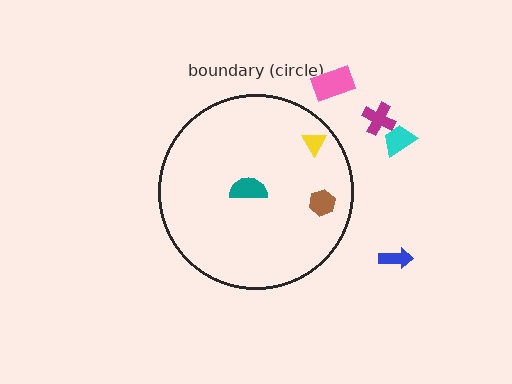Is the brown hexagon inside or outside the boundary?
Inside.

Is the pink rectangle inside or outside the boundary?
Outside.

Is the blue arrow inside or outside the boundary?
Outside.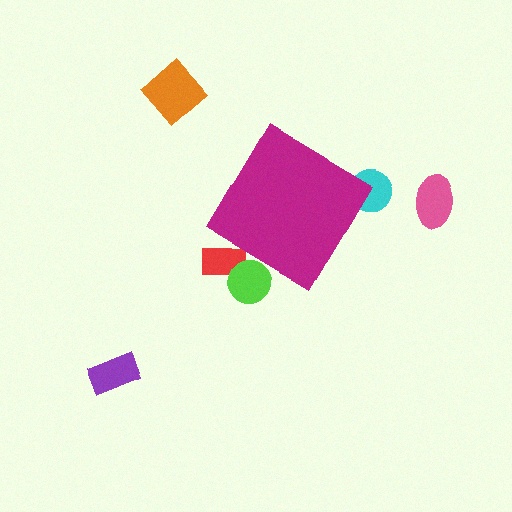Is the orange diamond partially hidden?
No, the orange diamond is fully visible.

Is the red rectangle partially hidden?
Yes, the red rectangle is partially hidden behind the magenta diamond.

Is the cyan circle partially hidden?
Yes, the cyan circle is partially hidden behind the magenta diamond.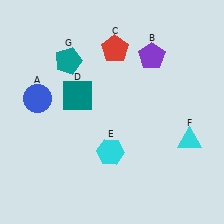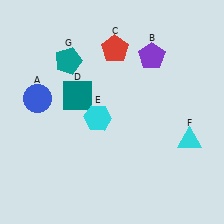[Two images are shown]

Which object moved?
The cyan hexagon (E) moved up.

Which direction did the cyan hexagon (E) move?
The cyan hexagon (E) moved up.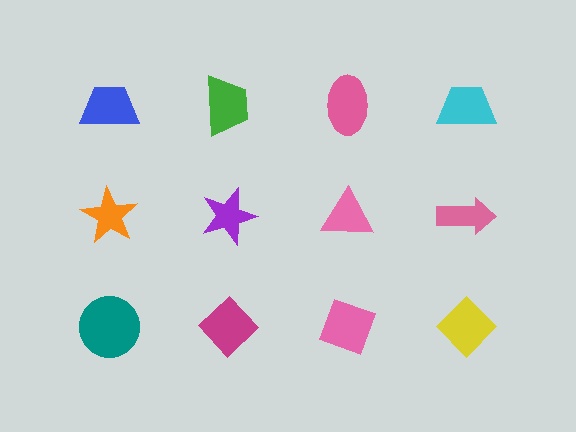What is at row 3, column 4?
A yellow diamond.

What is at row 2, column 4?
A pink arrow.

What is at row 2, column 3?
A pink triangle.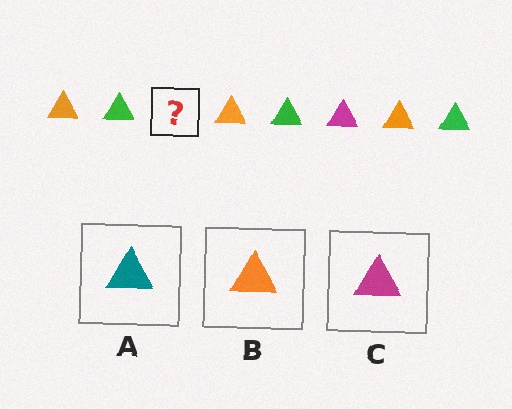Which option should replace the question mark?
Option C.